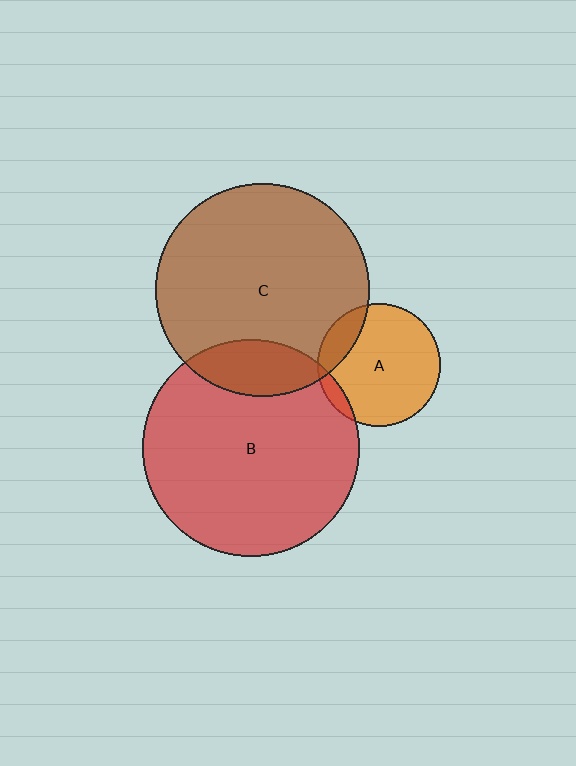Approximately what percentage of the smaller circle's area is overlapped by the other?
Approximately 5%.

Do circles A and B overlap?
Yes.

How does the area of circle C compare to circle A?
Approximately 3.0 times.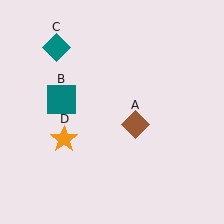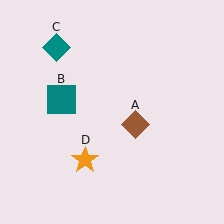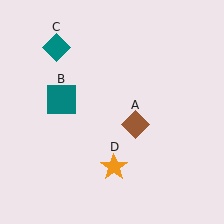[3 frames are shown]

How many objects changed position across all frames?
1 object changed position: orange star (object D).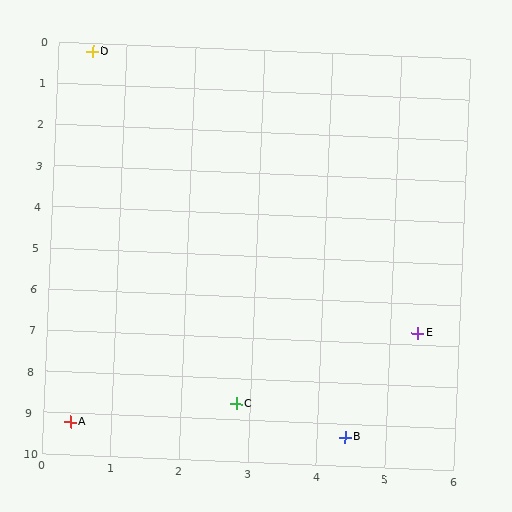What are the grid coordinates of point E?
Point E is at approximately (5.4, 6.7).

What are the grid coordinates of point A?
Point A is at approximately (0.4, 9.2).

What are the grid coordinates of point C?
Point C is at approximately (2.8, 8.6).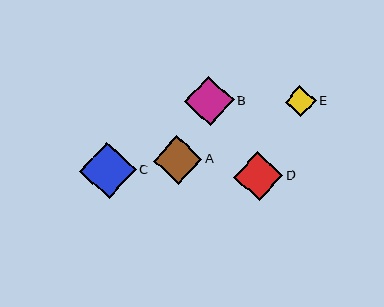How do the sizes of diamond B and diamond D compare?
Diamond B and diamond D are approximately the same size.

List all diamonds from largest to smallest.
From largest to smallest: C, B, D, A, E.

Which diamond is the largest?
Diamond C is the largest with a size of approximately 56 pixels.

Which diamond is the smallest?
Diamond E is the smallest with a size of approximately 31 pixels.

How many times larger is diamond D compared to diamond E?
Diamond D is approximately 1.6 times the size of diamond E.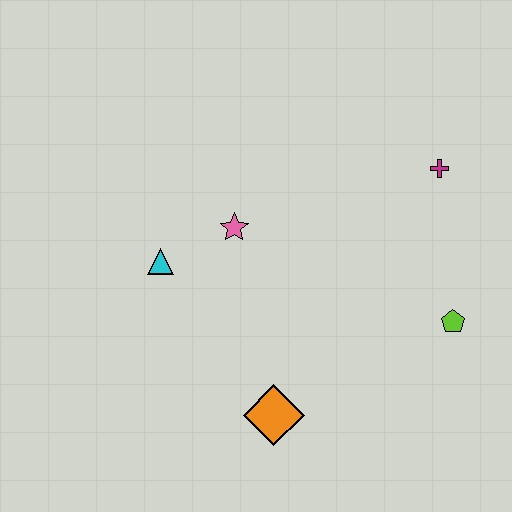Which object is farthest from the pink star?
The lime pentagon is farthest from the pink star.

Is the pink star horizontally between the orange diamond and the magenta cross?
No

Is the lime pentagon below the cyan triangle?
Yes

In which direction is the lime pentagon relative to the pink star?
The lime pentagon is to the right of the pink star.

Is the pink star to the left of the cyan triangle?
No